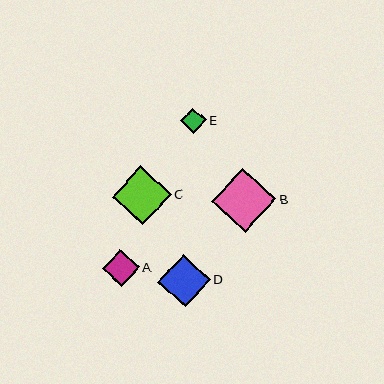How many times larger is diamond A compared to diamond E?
Diamond A is approximately 1.5 times the size of diamond E.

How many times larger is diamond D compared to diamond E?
Diamond D is approximately 2.1 times the size of diamond E.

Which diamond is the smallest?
Diamond E is the smallest with a size of approximately 25 pixels.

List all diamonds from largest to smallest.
From largest to smallest: B, C, D, A, E.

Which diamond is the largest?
Diamond B is the largest with a size of approximately 64 pixels.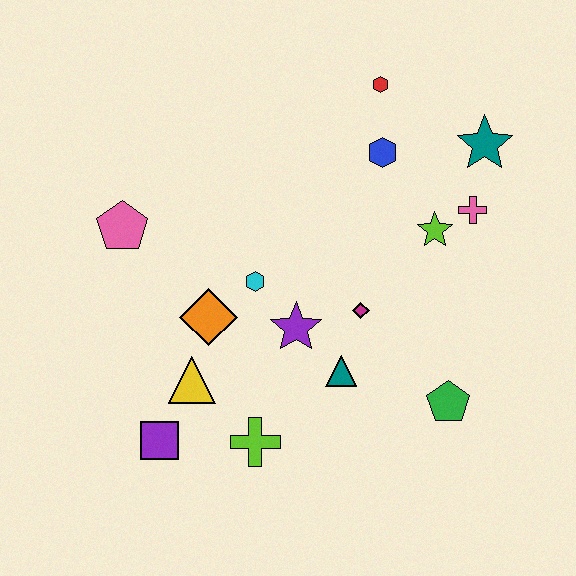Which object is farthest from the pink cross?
The purple square is farthest from the pink cross.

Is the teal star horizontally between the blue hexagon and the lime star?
No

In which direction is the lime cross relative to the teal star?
The lime cross is below the teal star.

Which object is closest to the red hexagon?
The blue hexagon is closest to the red hexagon.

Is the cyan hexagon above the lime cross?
Yes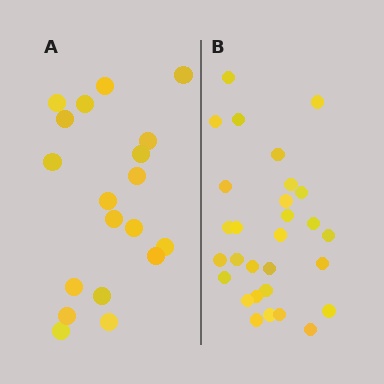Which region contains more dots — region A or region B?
Region B (the right region) has more dots.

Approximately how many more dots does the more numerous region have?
Region B has roughly 10 or so more dots than region A.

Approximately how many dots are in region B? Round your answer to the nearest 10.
About 30 dots. (The exact count is 29, which rounds to 30.)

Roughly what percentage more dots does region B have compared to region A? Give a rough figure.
About 55% more.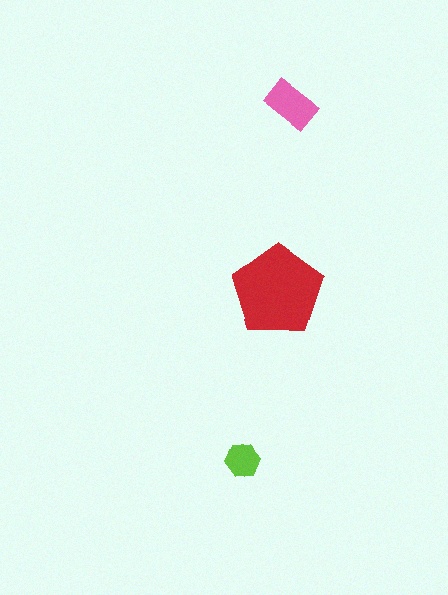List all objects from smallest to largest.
The lime hexagon, the pink rectangle, the red pentagon.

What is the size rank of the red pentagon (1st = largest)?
1st.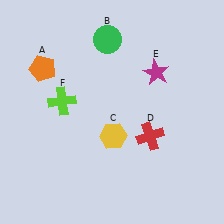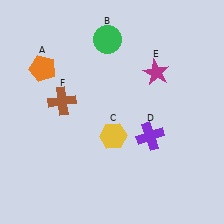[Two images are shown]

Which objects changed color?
D changed from red to purple. F changed from lime to brown.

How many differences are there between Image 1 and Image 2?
There are 2 differences between the two images.